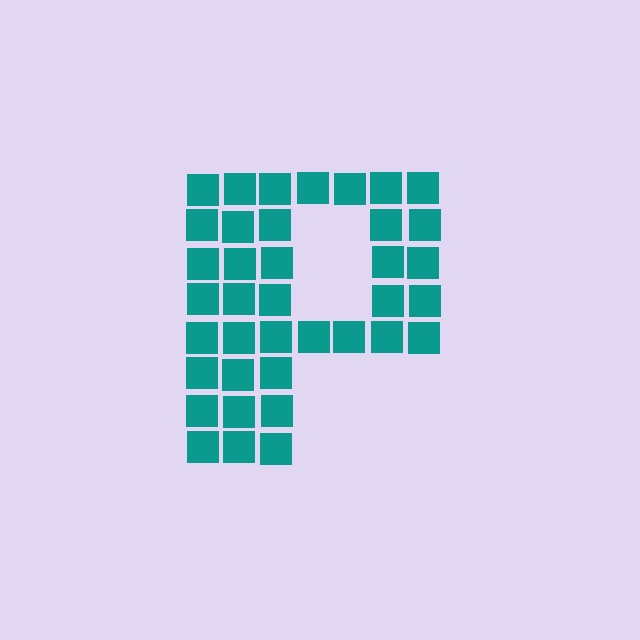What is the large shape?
The large shape is the letter P.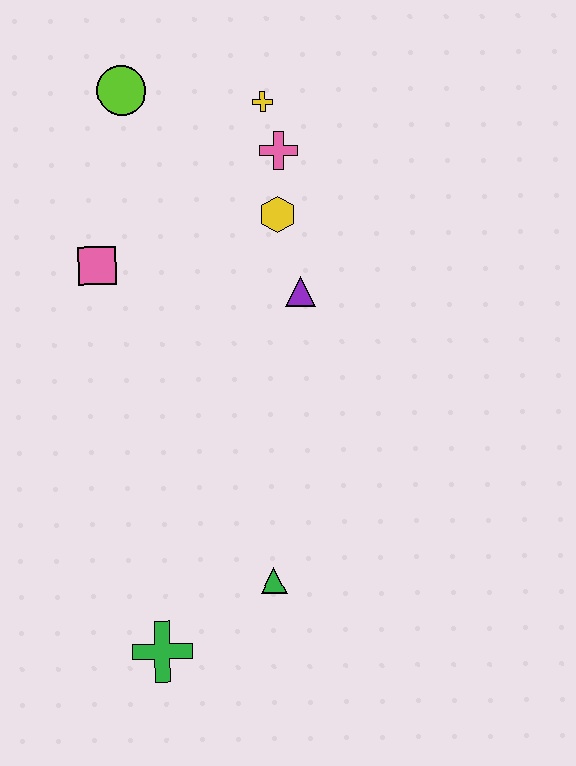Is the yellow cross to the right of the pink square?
Yes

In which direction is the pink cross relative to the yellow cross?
The pink cross is below the yellow cross.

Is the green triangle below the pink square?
Yes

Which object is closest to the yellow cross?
The pink cross is closest to the yellow cross.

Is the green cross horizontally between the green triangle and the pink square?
Yes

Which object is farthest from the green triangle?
The lime circle is farthest from the green triangle.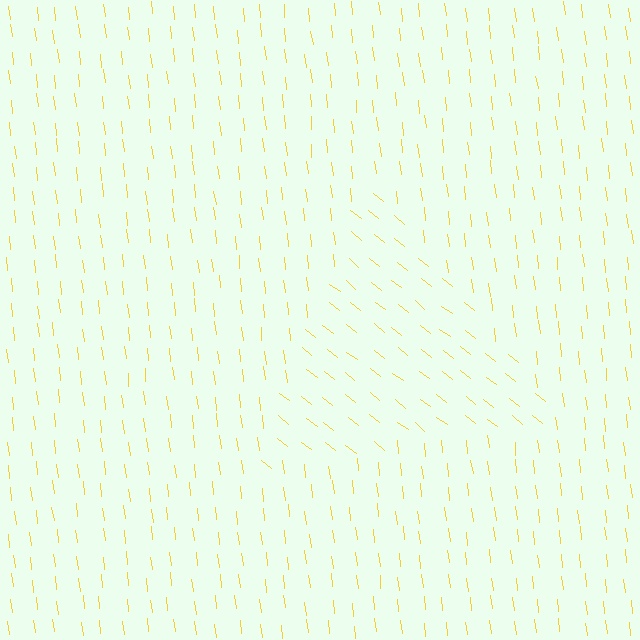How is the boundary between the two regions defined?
The boundary is defined purely by a change in line orientation (approximately 45 degrees difference). All lines are the same color and thickness.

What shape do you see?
I see a triangle.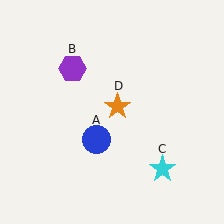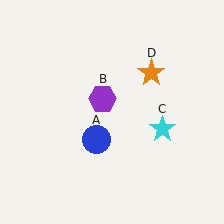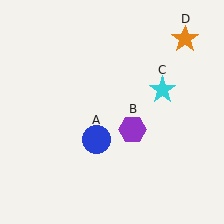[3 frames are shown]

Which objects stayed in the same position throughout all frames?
Blue circle (object A) remained stationary.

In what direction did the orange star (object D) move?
The orange star (object D) moved up and to the right.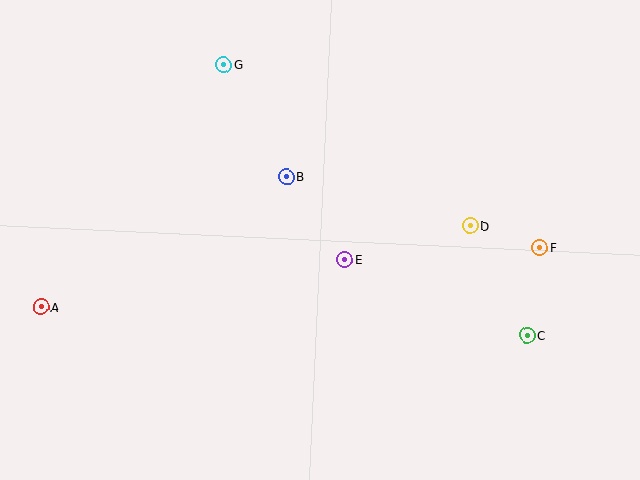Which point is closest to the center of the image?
Point E at (345, 259) is closest to the center.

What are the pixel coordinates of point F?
Point F is at (540, 247).